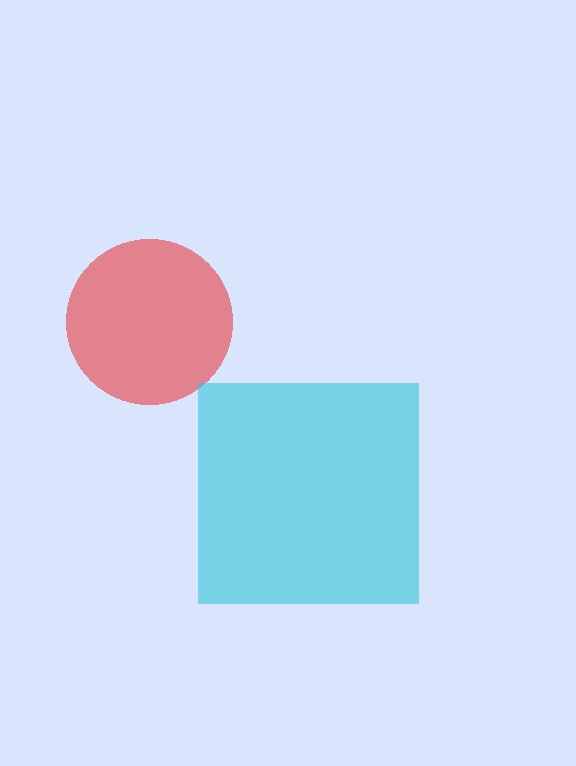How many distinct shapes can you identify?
There are 2 distinct shapes: a red circle, a cyan square.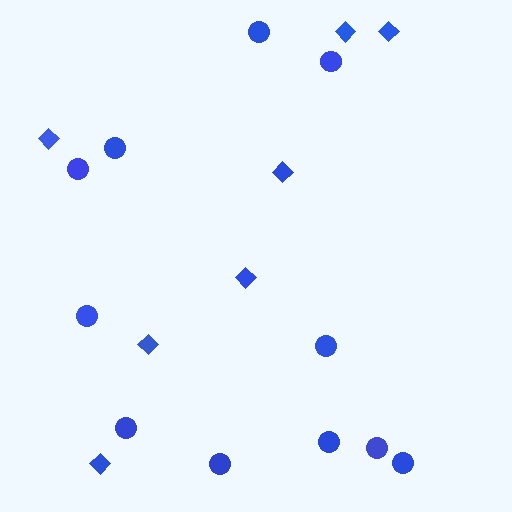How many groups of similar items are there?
There are 2 groups: one group of circles (11) and one group of diamonds (7).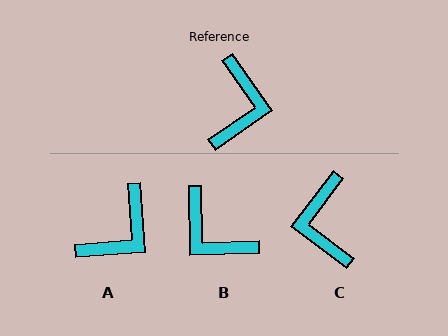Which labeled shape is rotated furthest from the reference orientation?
C, about 162 degrees away.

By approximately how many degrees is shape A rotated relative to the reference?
Approximately 31 degrees clockwise.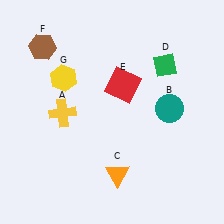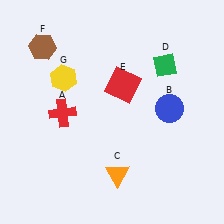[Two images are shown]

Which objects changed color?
A changed from yellow to red. B changed from teal to blue.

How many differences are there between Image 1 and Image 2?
There are 2 differences between the two images.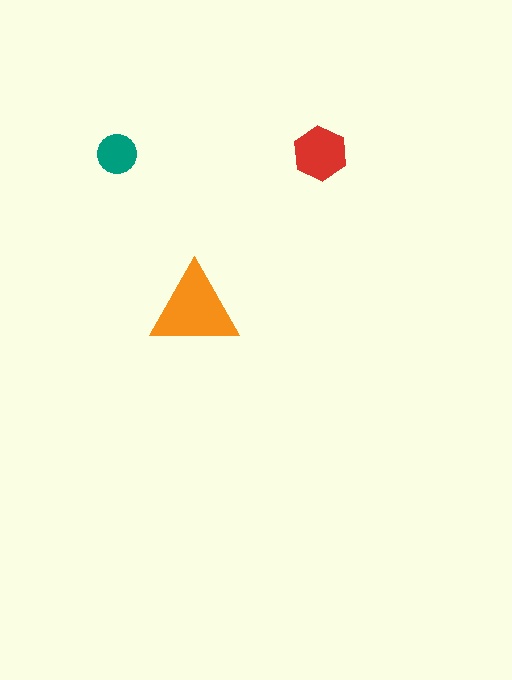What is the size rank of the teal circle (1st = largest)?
3rd.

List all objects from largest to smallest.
The orange triangle, the red hexagon, the teal circle.